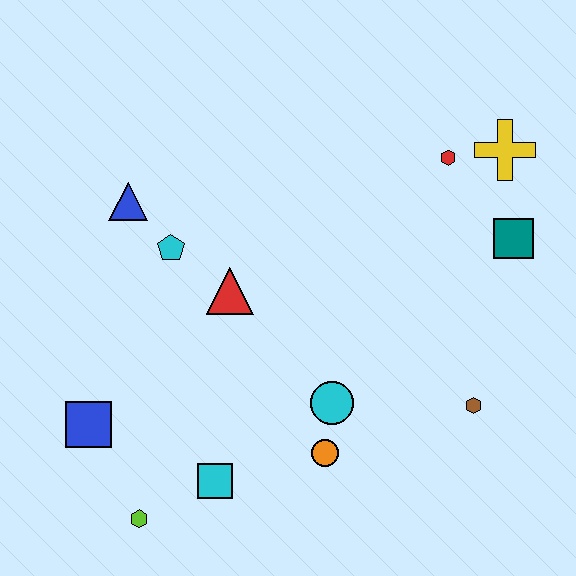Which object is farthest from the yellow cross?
The lime hexagon is farthest from the yellow cross.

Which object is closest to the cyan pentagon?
The blue triangle is closest to the cyan pentagon.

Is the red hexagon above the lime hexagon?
Yes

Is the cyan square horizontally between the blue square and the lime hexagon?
No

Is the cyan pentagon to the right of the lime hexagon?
Yes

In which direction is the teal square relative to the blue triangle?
The teal square is to the right of the blue triangle.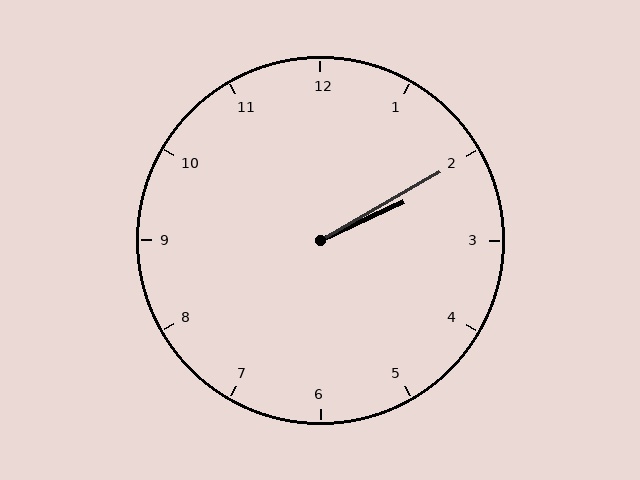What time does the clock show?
2:10.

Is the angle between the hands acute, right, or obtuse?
It is acute.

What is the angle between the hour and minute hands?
Approximately 5 degrees.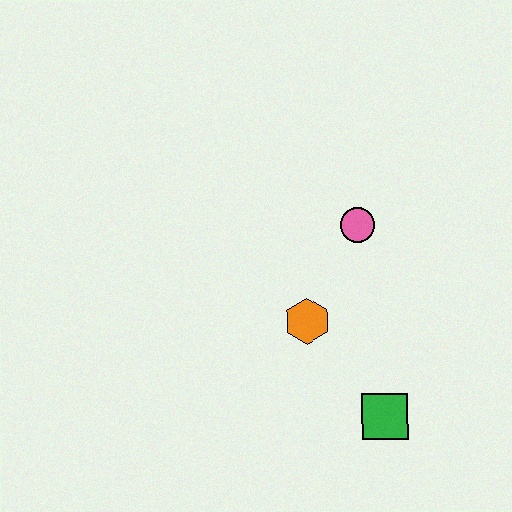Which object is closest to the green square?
The orange hexagon is closest to the green square.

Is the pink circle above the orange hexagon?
Yes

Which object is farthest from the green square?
The pink circle is farthest from the green square.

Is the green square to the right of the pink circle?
Yes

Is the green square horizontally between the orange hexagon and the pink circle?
No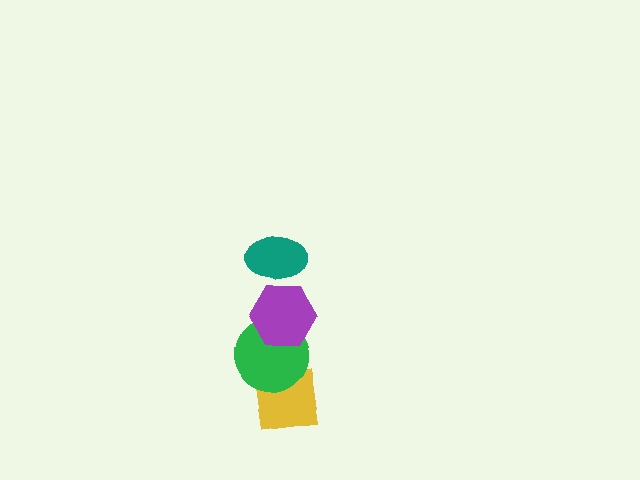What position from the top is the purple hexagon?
The purple hexagon is 2nd from the top.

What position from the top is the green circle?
The green circle is 3rd from the top.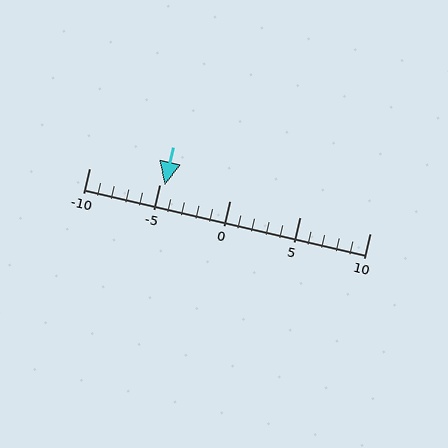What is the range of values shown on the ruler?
The ruler shows values from -10 to 10.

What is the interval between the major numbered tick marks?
The major tick marks are spaced 5 units apart.